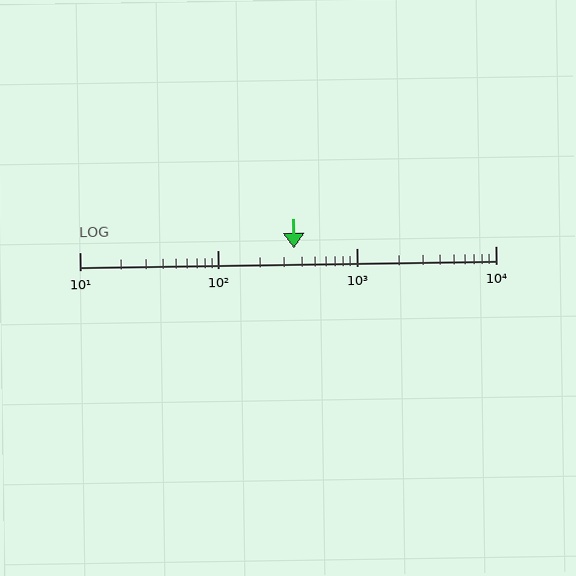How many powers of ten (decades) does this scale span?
The scale spans 3 decades, from 10 to 10000.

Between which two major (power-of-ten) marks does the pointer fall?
The pointer is between 100 and 1000.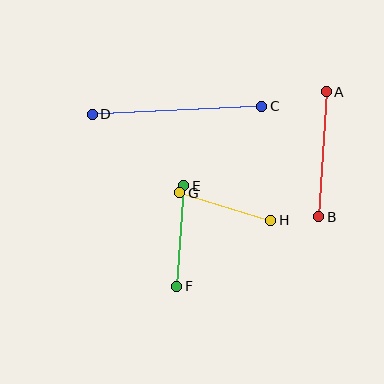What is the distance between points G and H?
The distance is approximately 95 pixels.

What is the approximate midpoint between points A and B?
The midpoint is at approximately (322, 154) pixels.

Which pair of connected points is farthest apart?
Points C and D are farthest apart.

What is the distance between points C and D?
The distance is approximately 169 pixels.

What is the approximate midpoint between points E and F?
The midpoint is at approximately (180, 236) pixels.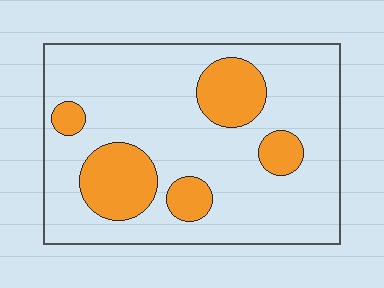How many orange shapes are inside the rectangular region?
5.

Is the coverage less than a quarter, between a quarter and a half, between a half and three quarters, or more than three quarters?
Less than a quarter.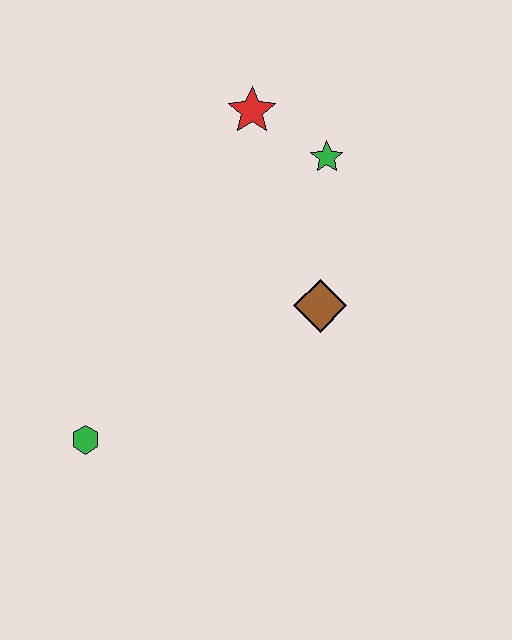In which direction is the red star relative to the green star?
The red star is to the left of the green star.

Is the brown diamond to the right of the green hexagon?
Yes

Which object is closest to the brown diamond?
The green star is closest to the brown diamond.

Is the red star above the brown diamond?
Yes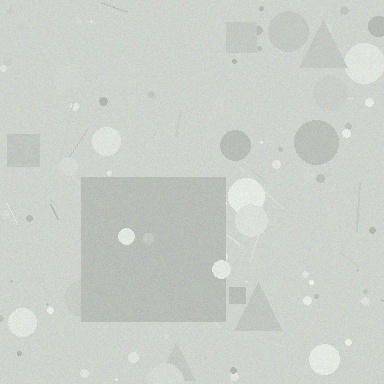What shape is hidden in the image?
A square is hidden in the image.